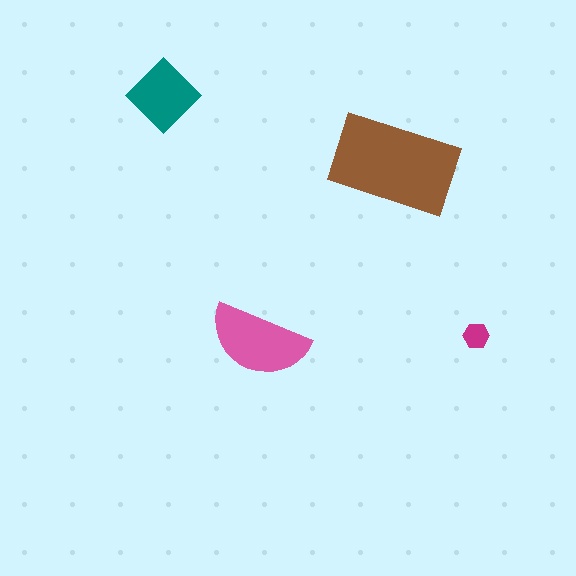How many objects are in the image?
There are 4 objects in the image.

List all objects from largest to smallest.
The brown rectangle, the pink semicircle, the teal diamond, the magenta hexagon.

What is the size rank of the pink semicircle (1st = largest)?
2nd.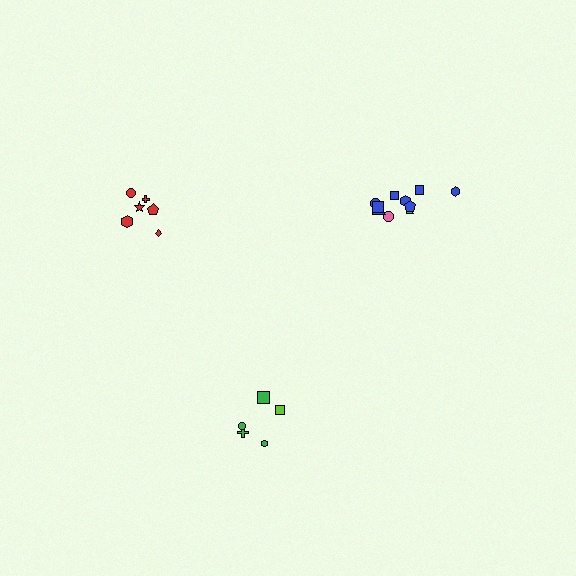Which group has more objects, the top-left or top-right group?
The top-right group.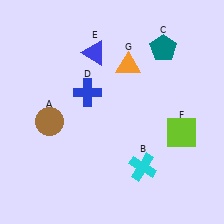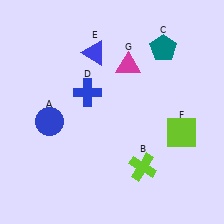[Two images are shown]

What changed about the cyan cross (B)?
In Image 1, B is cyan. In Image 2, it changed to lime.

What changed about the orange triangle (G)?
In Image 1, G is orange. In Image 2, it changed to magenta.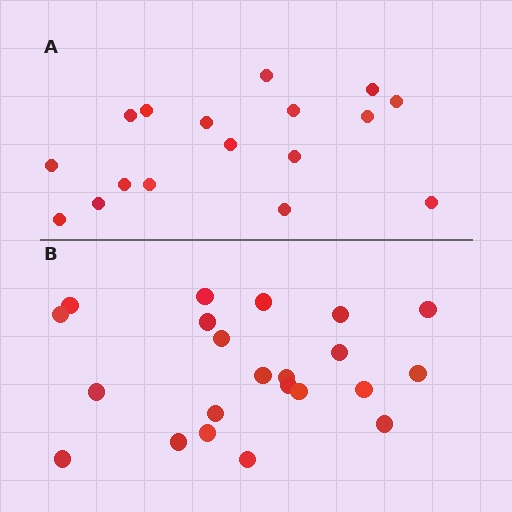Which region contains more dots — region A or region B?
Region B (the bottom region) has more dots.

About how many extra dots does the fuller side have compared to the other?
Region B has about 5 more dots than region A.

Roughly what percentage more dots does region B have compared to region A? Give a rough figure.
About 30% more.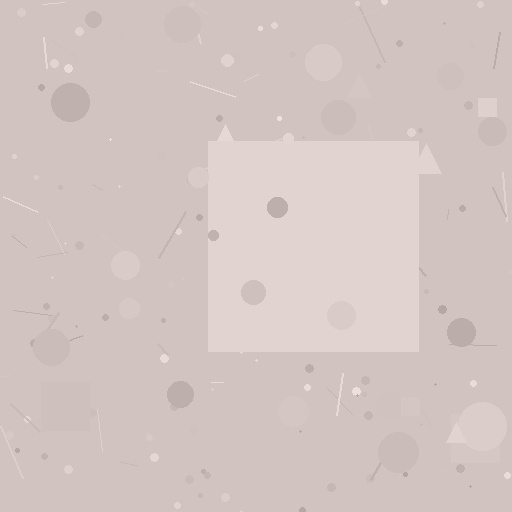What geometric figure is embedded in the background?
A square is embedded in the background.